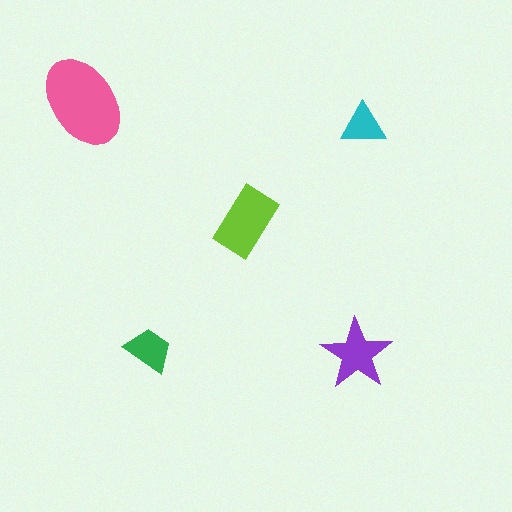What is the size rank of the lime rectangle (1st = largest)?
2nd.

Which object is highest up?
The pink ellipse is topmost.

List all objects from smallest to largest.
The cyan triangle, the green trapezoid, the purple star, the lime rectangle, the pink ellipse.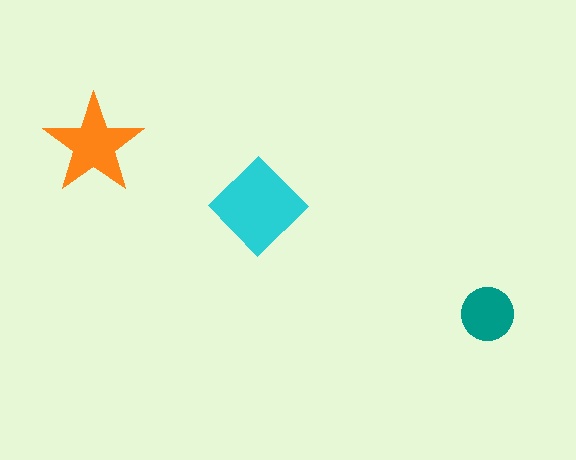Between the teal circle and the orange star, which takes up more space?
The orange star.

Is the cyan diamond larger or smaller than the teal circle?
Larger.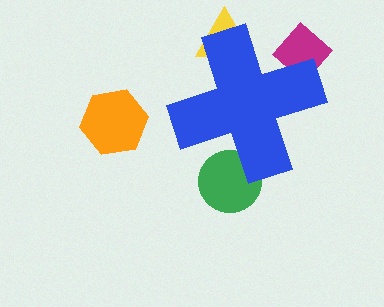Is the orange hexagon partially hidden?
No, the orange hexagon is fully visible.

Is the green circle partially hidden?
Yes, the green circle is partially hidden behind the blue cross.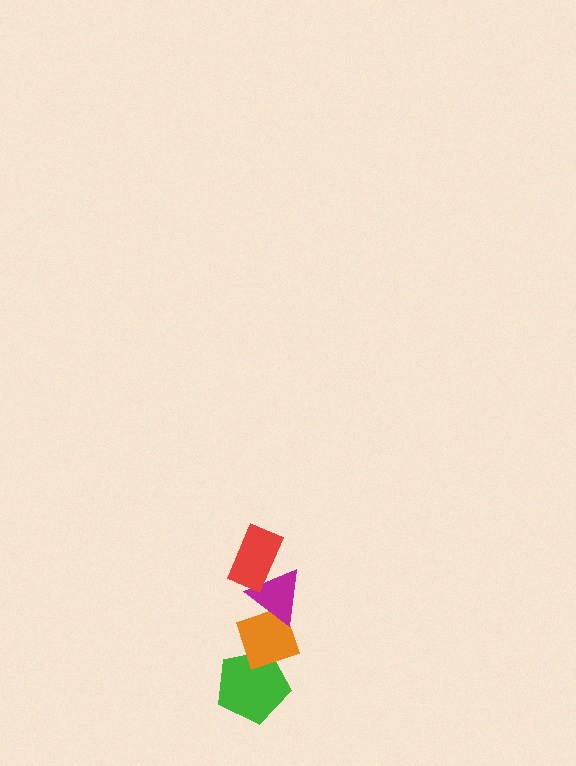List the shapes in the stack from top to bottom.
From top to bottom: the red rectangle, the magenta triangle, the orange diamond, the green pentagon.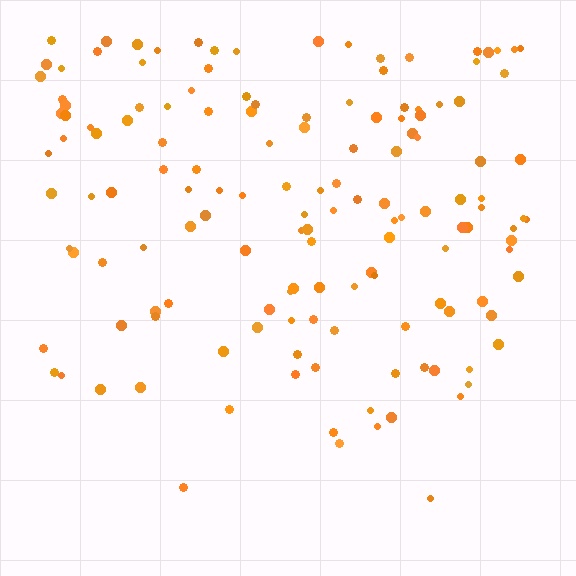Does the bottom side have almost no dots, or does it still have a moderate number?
Still a moderate number, just noticeably fewer than the top.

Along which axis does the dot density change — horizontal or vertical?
Vertical.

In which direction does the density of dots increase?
From bottom to top, with the top side densest.